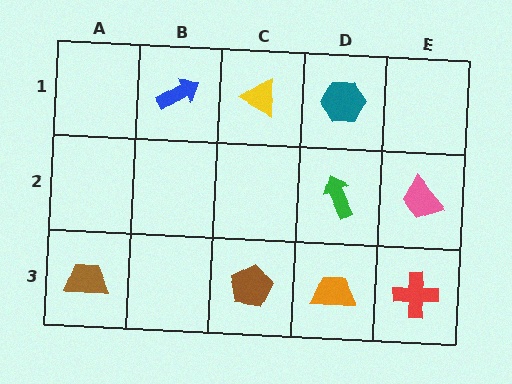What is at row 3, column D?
An orange trapezoid.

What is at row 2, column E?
A pink trapezoid.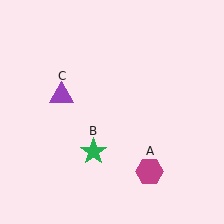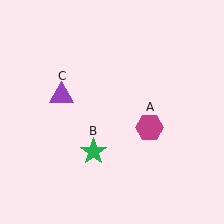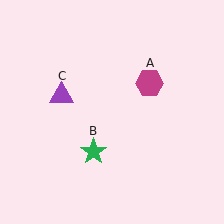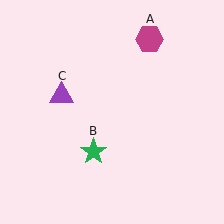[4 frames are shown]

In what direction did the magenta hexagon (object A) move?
The magenta hexagon (object A) moved up.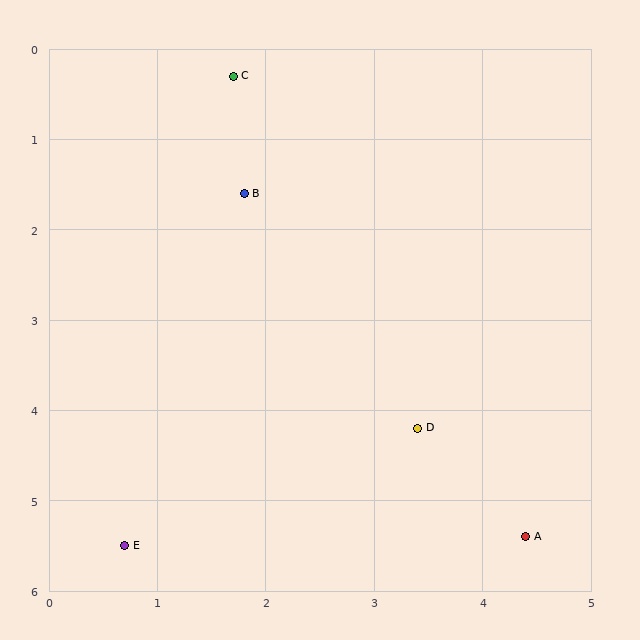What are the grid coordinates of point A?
Point A is at approximately (4.4, 5.4).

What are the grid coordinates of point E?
Point E is at approximately (0.7, 5.5).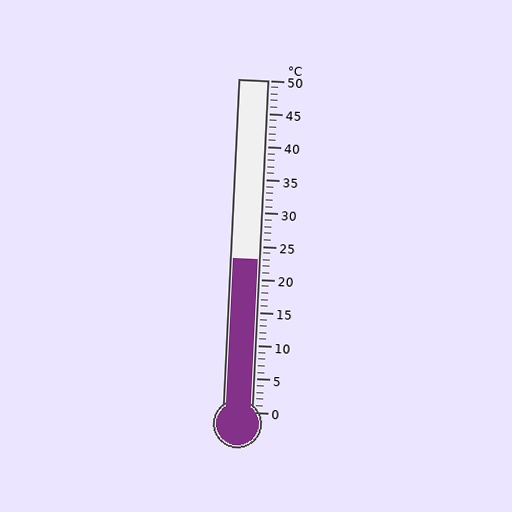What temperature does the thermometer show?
The thermometer shows approximately 23°C.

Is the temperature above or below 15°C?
The temperature is above 15°C.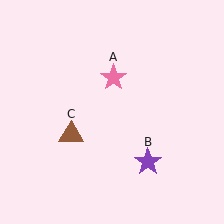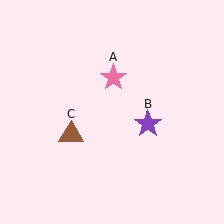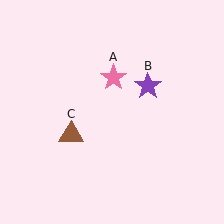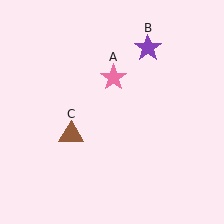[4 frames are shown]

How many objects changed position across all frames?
1 object changed position: purple star (object B).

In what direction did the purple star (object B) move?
The purple star (object B) moved up.